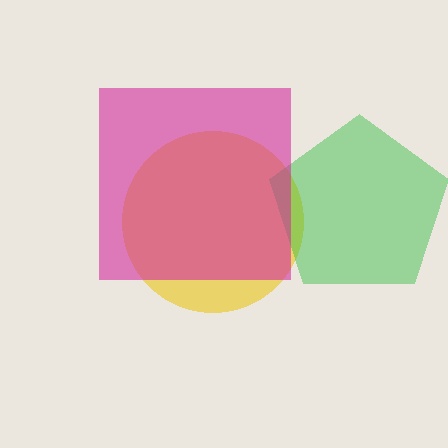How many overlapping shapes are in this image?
There are 3 overlapping shapes in the image.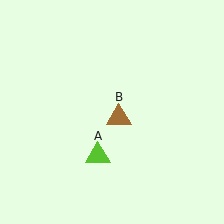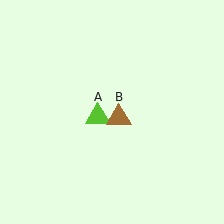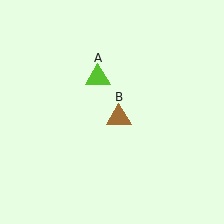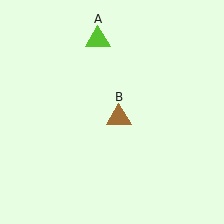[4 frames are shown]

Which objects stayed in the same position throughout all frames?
Brown triangle (object B) remained stationary.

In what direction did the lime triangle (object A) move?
The lime triangle (object A) moved up.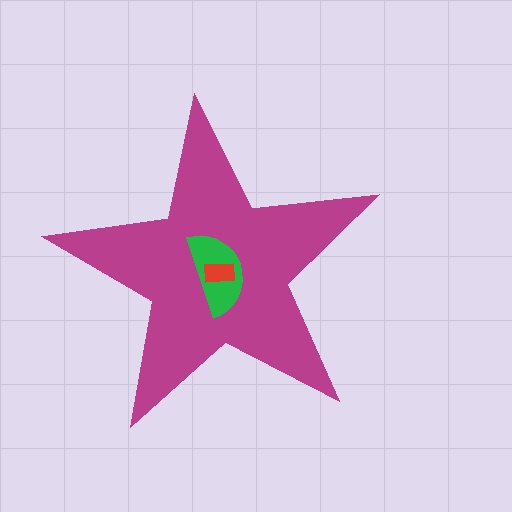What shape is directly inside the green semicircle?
The red rectangle.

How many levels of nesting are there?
3.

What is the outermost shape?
The magenta star.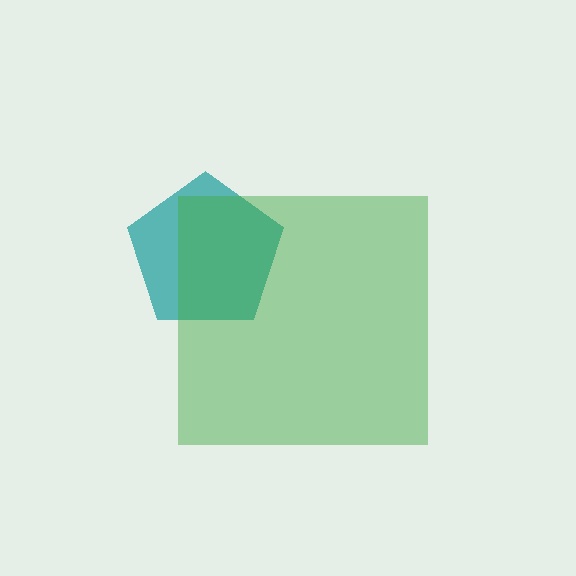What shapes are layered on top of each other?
The layered shapes are: a teal pentagon, a green square.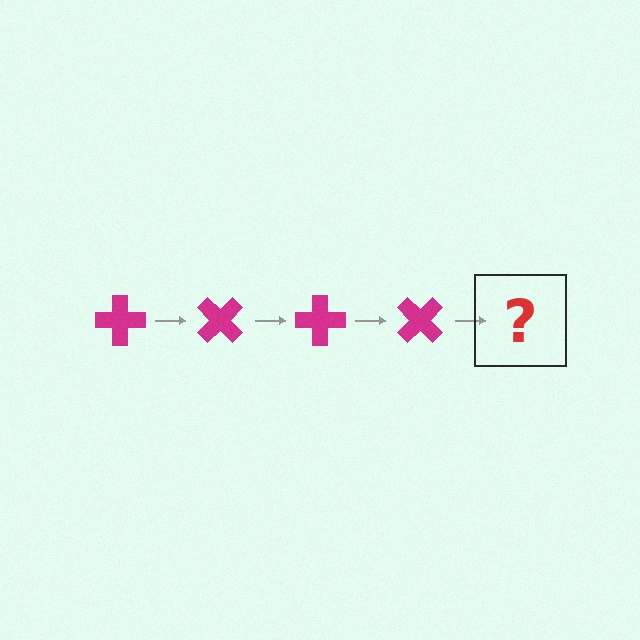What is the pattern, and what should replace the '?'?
The pattern is that the cross rotates 45 degrees each step. The '?' should be a magenta cross rotated 180 degrees.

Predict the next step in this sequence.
The next step is a magenta cross rotated 180 degrees.